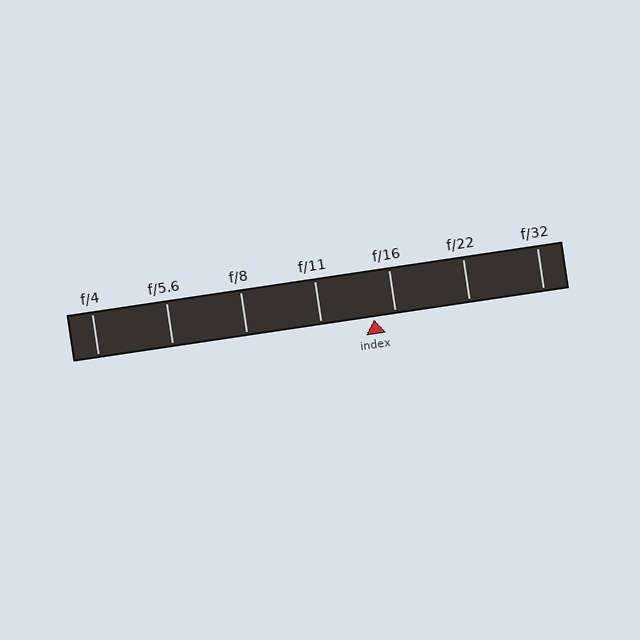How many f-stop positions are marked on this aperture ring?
There are 7 f-stop positions marked.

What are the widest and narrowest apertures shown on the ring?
The widest aperture shown is f/4 and the narrowest is f/32.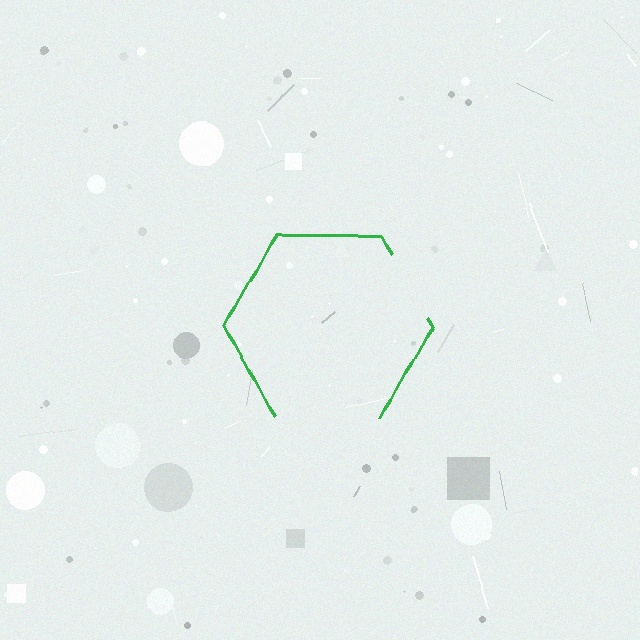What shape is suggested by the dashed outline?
The dashed outline suggests a hexagon.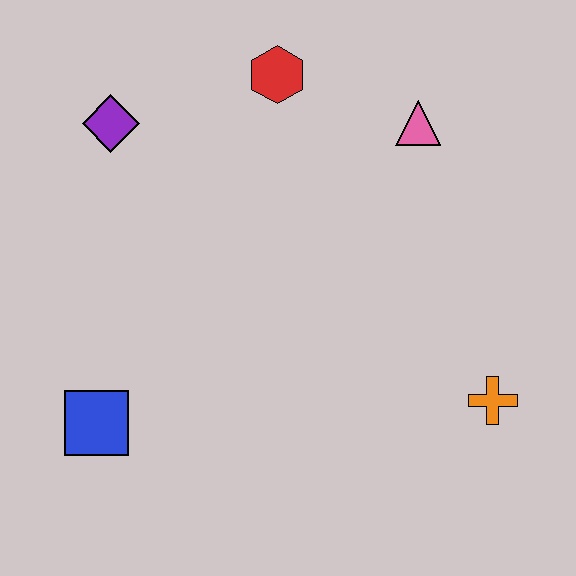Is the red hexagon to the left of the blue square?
No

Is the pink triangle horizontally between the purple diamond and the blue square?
No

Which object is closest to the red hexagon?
The pink triangle is closest to the red hexagon.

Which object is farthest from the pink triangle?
The blue square is farthest from the pink triangle.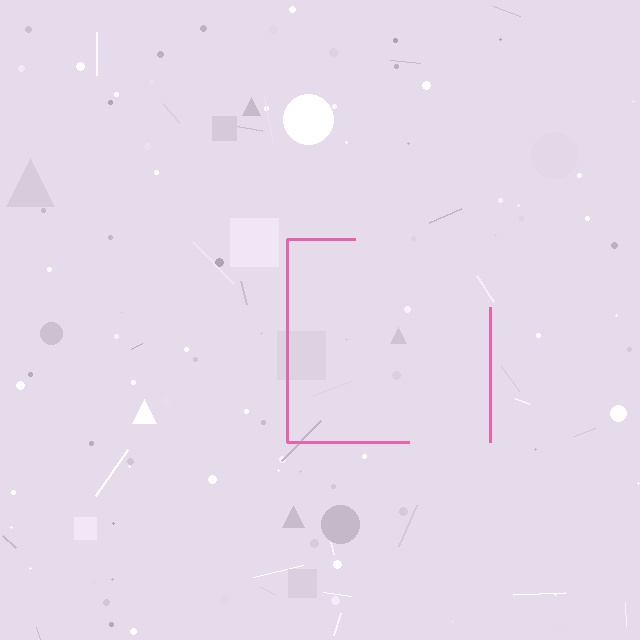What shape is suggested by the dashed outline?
The dashed outline suggests a square.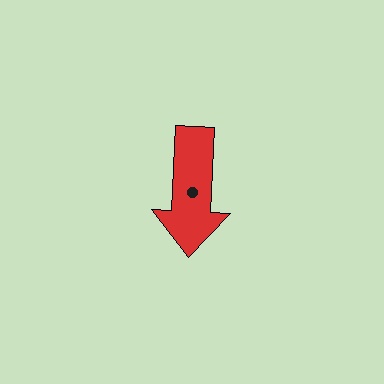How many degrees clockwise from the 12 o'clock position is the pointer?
Approximately 183 degrees.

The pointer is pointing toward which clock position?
Roughly 6 o'clock.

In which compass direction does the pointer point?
South.